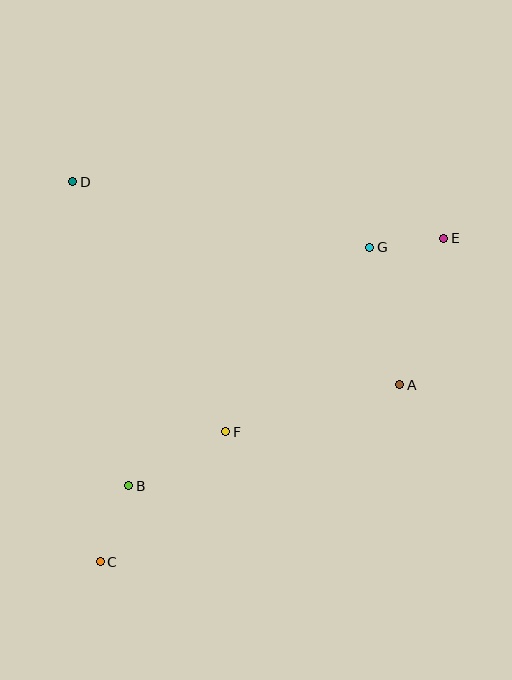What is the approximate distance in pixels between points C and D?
The distance between C and D is approximately 381 pixels.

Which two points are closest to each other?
Points E and G are closest to each other.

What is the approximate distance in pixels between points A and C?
The distance between A and C is approximately 348 pixels.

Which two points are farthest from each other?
Points C and E are farthest from each other.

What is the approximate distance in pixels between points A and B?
The distance between A and B is approximately 289 pixels.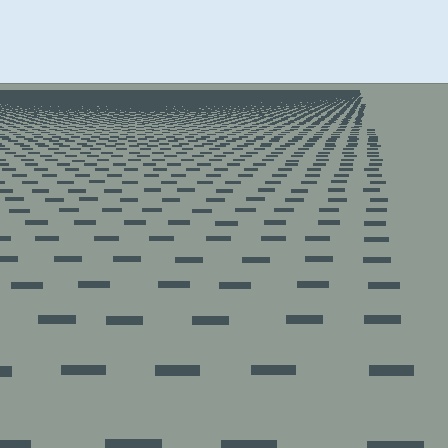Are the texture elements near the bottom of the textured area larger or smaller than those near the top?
Larger. Near the bottom, elements are closer to the viewer and appear at a bigger on-screen size.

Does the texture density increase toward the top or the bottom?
Density increases toward the top.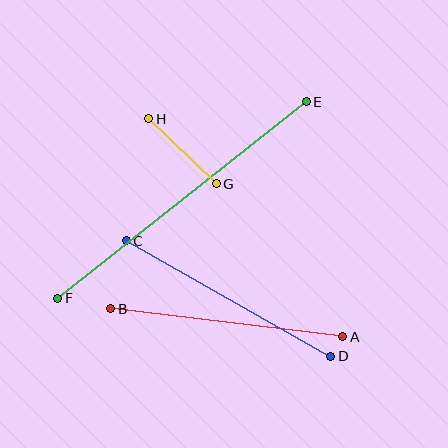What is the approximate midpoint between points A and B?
The midpoint is at approximately (227, 323) pixels.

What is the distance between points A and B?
The distance is approximately 234 pixels.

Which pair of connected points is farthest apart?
Points E and F are farthest apart.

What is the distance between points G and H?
The distance is approximately 94 pixels.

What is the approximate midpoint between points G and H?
The midpoint is at approximately (182, 151) pixels.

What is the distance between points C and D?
The distance is approximately 235 pixels.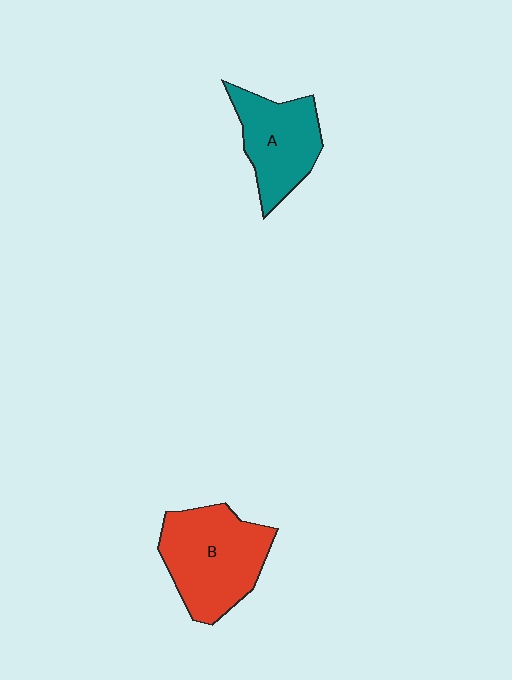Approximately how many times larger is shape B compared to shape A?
Approximately 1.3 times.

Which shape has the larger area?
Shape B (red).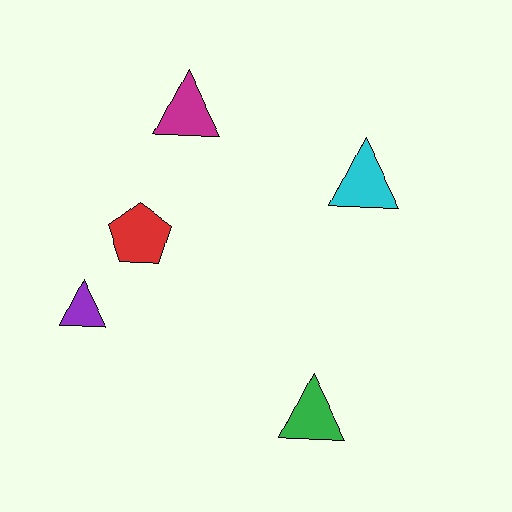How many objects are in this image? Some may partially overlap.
There are 5 objects.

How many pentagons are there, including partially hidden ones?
There is 1 pentagon.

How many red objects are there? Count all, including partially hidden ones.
There is 1 red object.